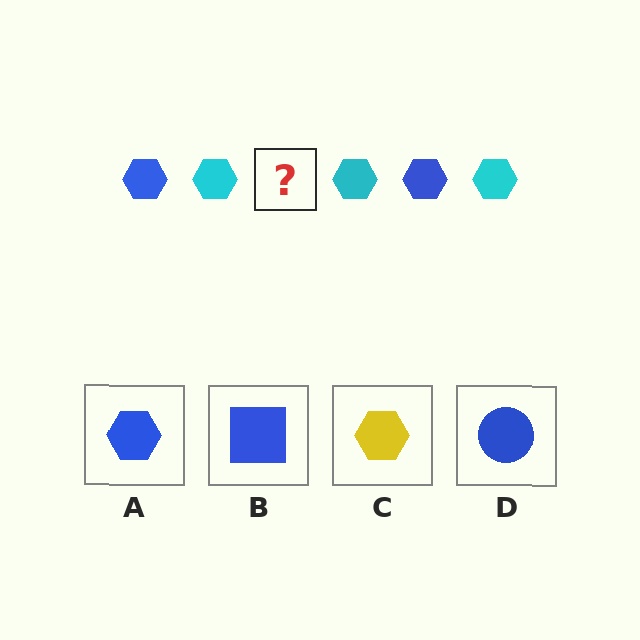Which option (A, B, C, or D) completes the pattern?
A.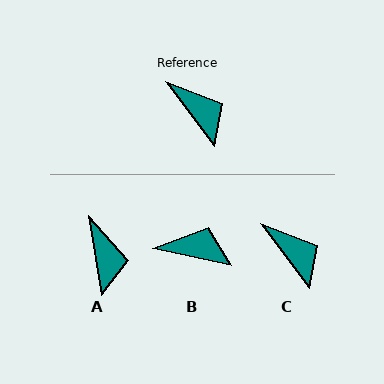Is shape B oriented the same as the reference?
No, it is off by about 41 degrees.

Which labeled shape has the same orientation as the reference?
C.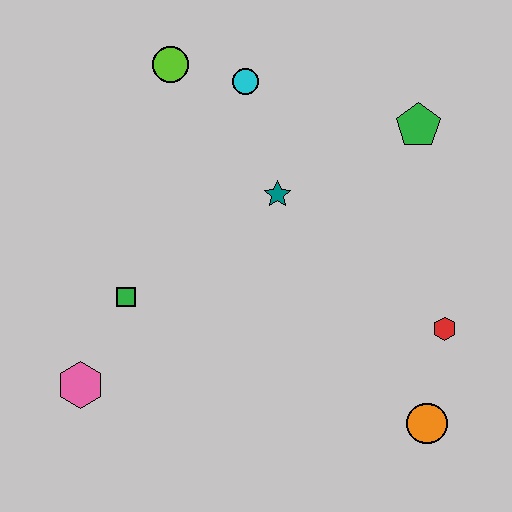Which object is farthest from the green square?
The green pentagon is farthest from the green square.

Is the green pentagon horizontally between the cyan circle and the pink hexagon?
No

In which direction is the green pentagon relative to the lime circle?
The green pentagon is to the right of the lime circle.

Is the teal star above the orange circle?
Yes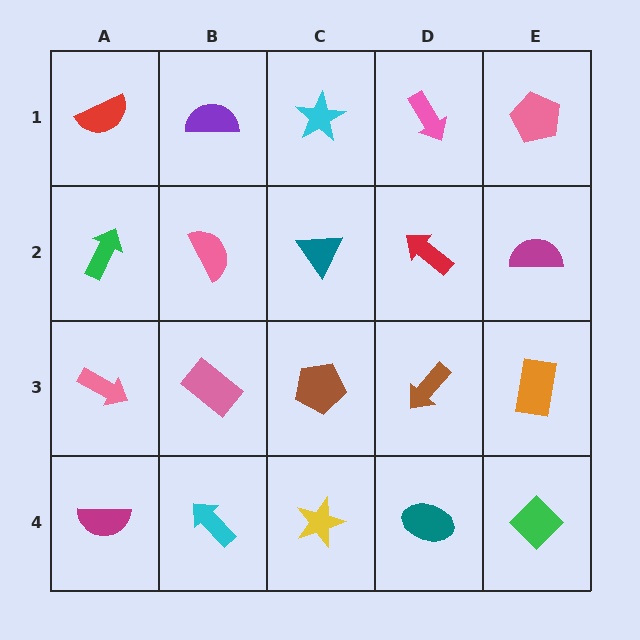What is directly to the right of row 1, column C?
A pink arrow.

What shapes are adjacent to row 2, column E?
A pink pentagon (row 1, column E), an orange rectangle (row 3, column E), a red arrow (row 2, column D).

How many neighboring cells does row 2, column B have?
4.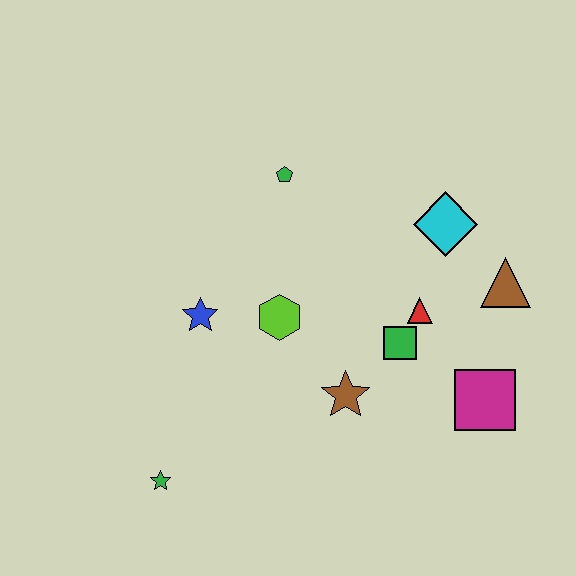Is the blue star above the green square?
Yes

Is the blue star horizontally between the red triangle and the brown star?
No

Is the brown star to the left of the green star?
No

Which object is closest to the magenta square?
The green square is closest to the magenta square.